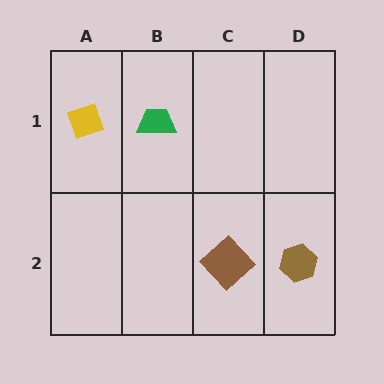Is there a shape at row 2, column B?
No, that cell is empty.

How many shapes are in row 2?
2 shapes.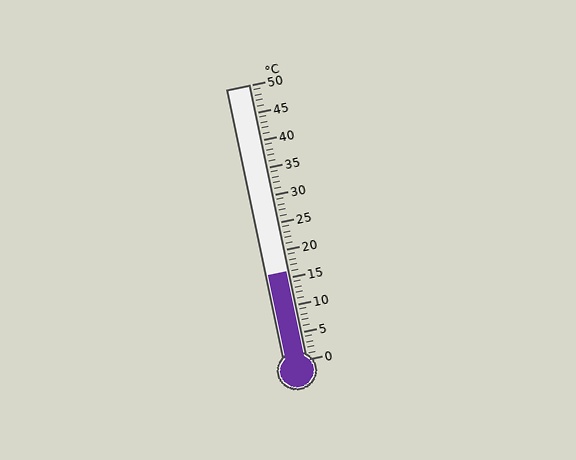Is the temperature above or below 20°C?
The temperature is below 20°C.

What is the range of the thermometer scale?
The thermometer scale ranges from 0°C to 50°C.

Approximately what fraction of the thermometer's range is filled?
The thermometer is filled to approximately 30% of its range.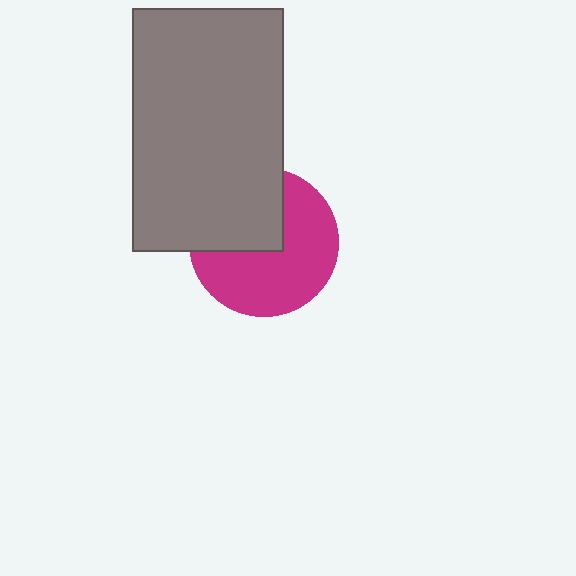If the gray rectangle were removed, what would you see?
You would see the complete magenta circle.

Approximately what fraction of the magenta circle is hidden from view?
Roughly 38% of the magenta circle is hidden behind the gray rectangle.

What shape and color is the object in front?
The object in front is a gray rectangle.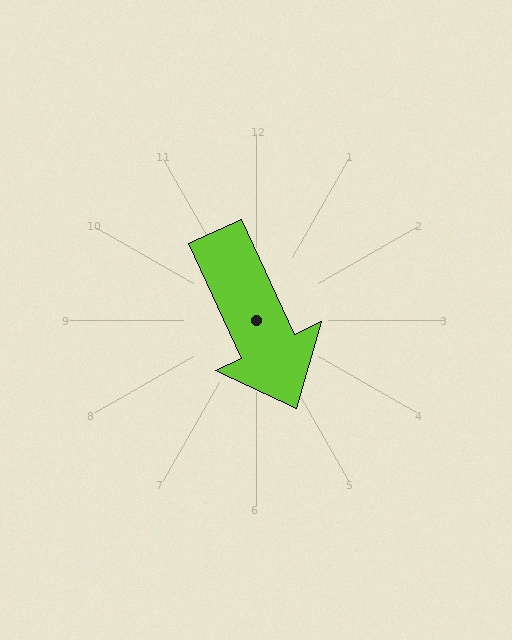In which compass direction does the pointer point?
Southeast.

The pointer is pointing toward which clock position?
Roughly 5 o'clock.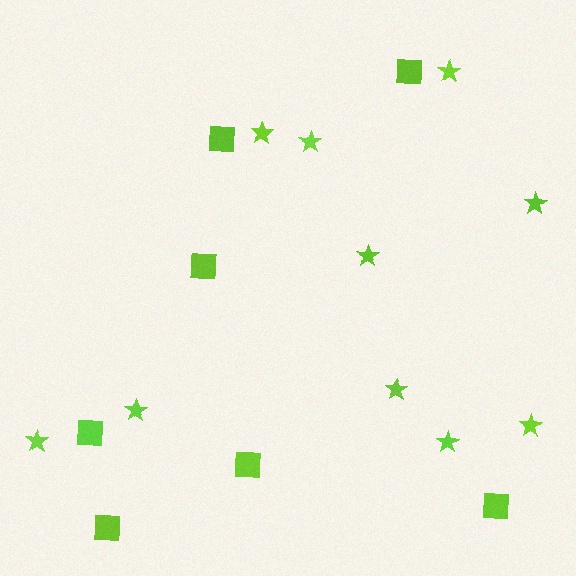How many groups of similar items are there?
There are 2 groups: one group of stars (10) and one group of squares (7).